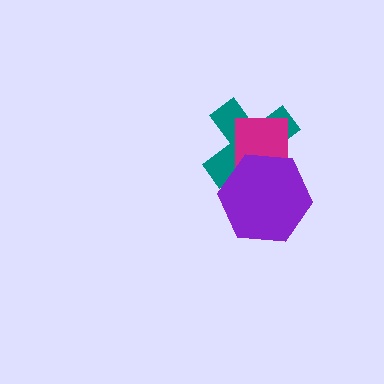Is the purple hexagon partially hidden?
No, no other shape covers it.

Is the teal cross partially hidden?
Yes, it is partially covered by another shape.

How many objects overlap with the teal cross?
2 objects overlap with the teal cross.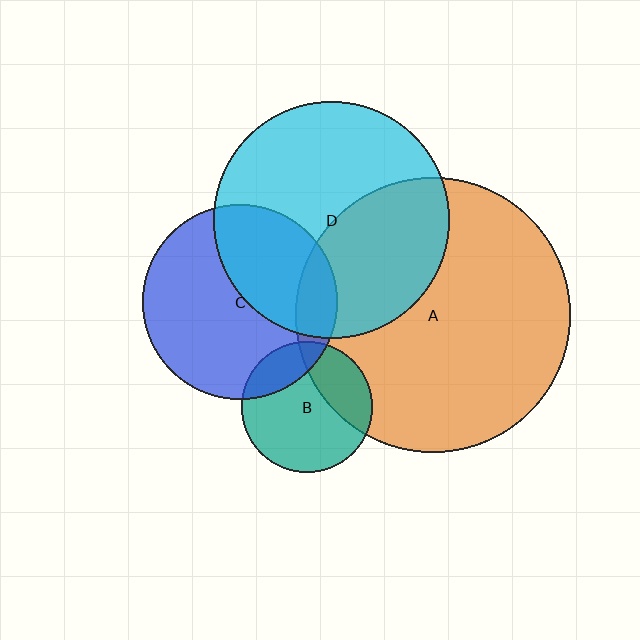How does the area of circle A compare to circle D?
Approximately 1.4 times.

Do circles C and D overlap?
Yes.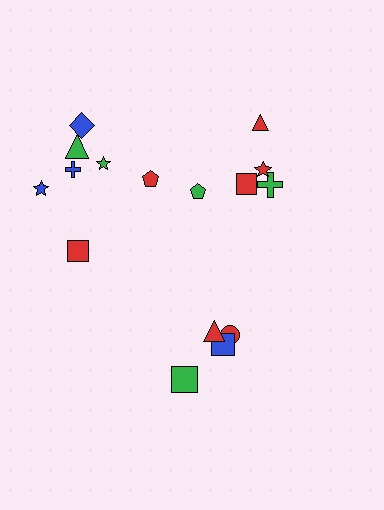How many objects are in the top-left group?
There are 7 objects.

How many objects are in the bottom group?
There are 4 objects.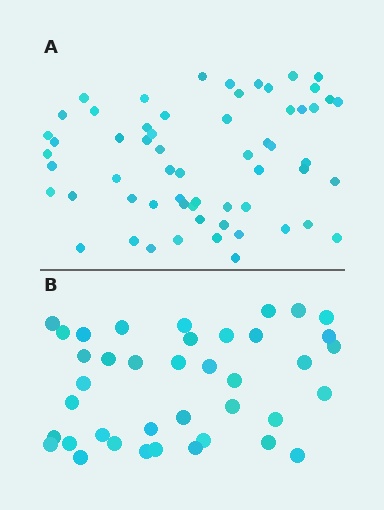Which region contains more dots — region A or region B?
Region A (the top region) has more dots.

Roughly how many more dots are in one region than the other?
Region A has approximately 20 more dots than region B.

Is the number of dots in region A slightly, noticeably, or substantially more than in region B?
Region A has substantially more. The ratio is roughly 1.5 to 1.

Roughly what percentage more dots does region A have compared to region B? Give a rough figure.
About 55% more.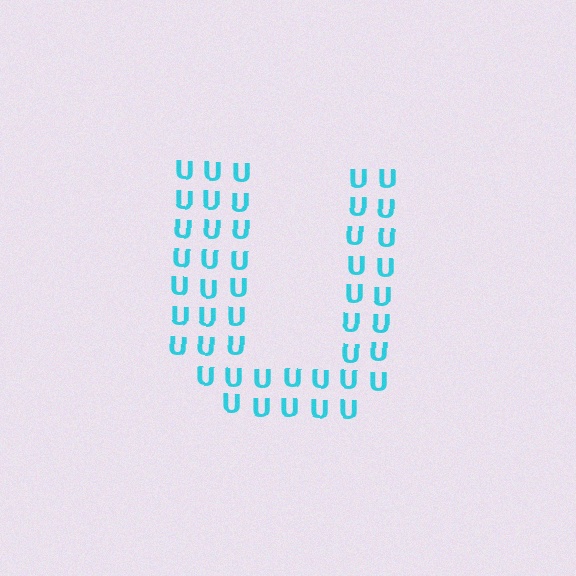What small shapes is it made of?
It is made of small letter U's.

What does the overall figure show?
The overall figure shows the letter U.